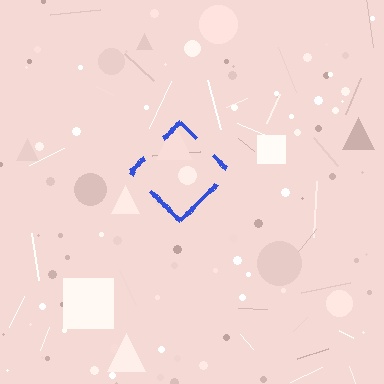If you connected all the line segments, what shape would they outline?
They would outline a diamond.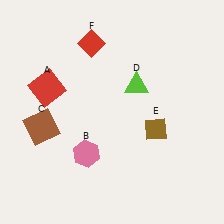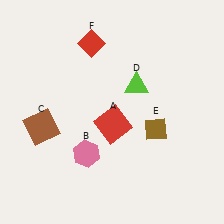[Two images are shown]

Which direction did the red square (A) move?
The red square (A) moved right.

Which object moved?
The red square (A) moved right.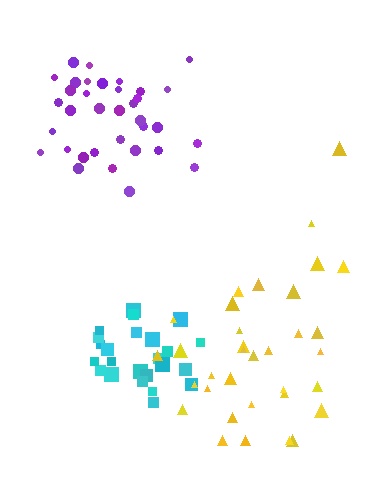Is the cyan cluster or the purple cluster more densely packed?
Cyan.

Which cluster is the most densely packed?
Cyan.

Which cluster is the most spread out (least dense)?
Yellow.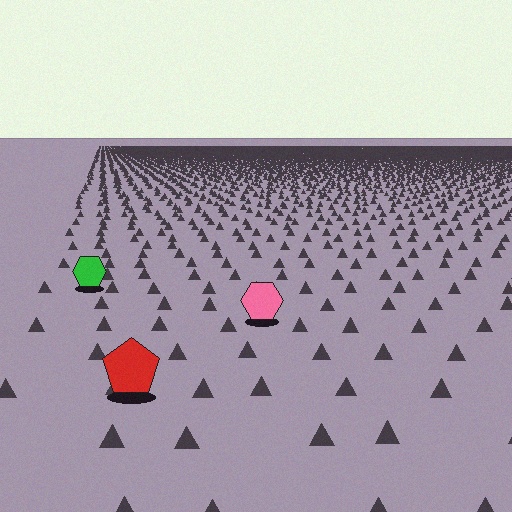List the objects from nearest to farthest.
From nearest to farthest: the red pentagon, the pink hexagon, the green hexagon.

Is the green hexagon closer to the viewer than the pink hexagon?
No. The pink hexagon is closer — you can tell from the texture gradient: the ground texture is coarser near it.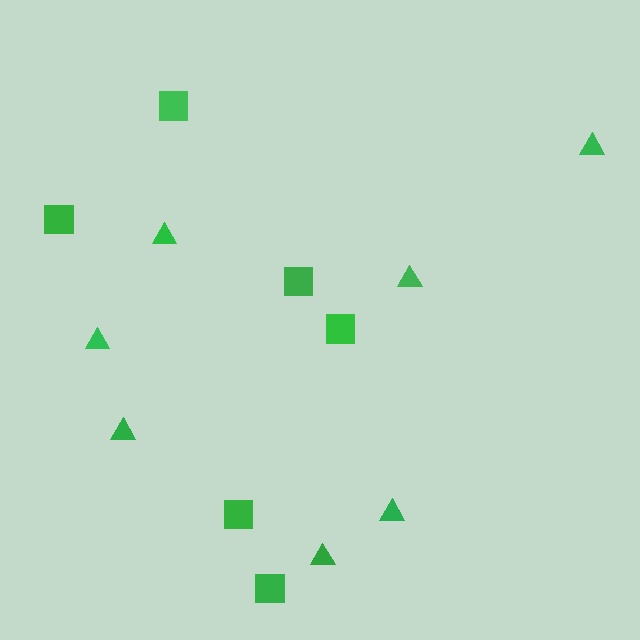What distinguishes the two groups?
There are 2 groups: one group of triangles (7) and one group of squares (6).